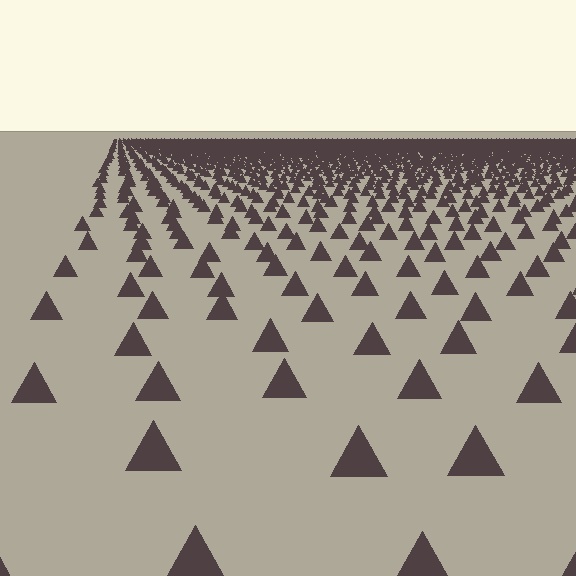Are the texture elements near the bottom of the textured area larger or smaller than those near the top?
Larger. Near the bottom, elements are closer to the viewer and appear at a bigger on-screen size.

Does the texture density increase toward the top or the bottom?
Density increases toward the top.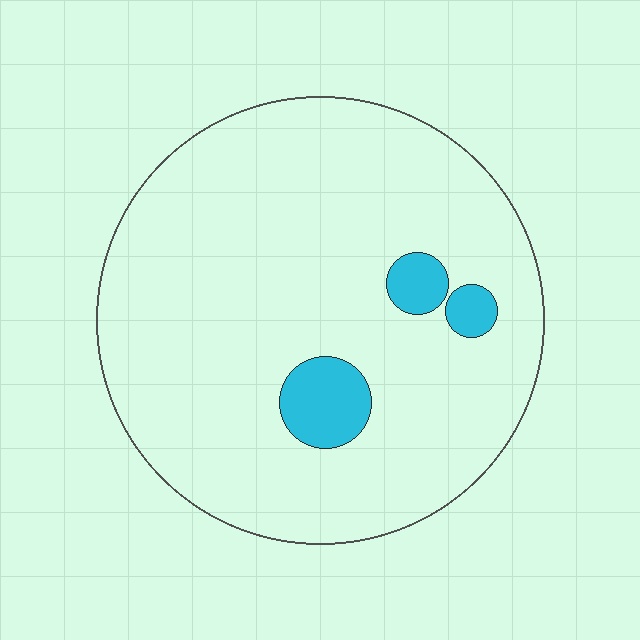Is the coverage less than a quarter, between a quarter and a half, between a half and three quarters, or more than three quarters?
Less than a quarter.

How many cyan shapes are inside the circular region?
3.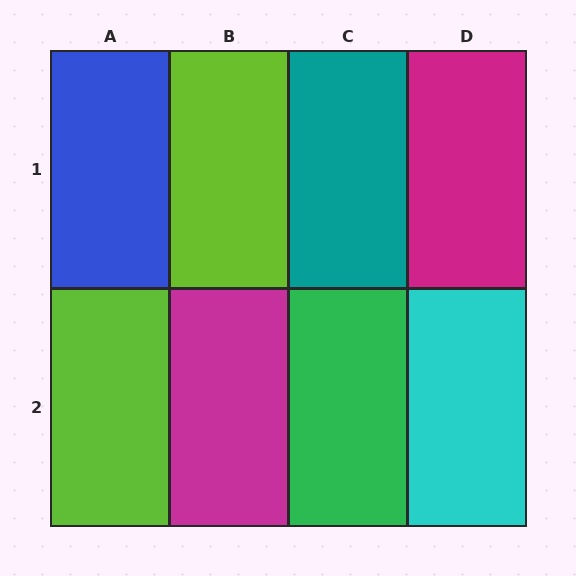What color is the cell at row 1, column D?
Magenta.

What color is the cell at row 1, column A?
Blue.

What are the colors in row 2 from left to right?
Lime, magenta, green, cyan.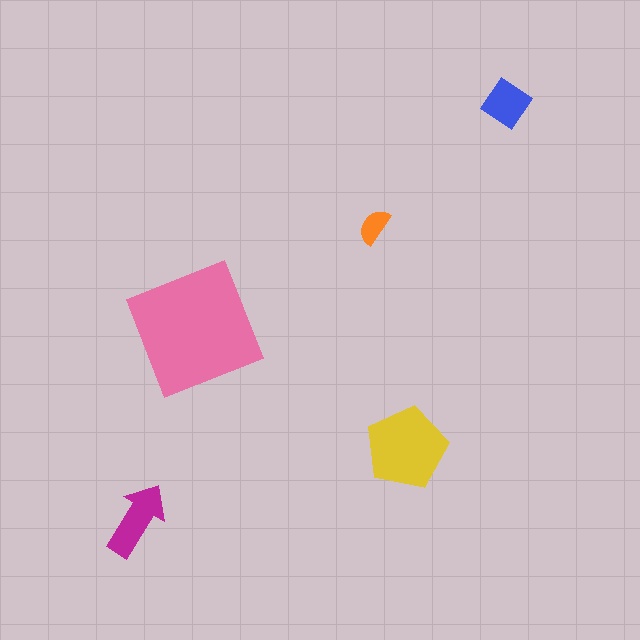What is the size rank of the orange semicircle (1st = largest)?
5th.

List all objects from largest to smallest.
The pink square, the yellow pentagon, the magenta arrow, the blue diamond, the orange semicircle.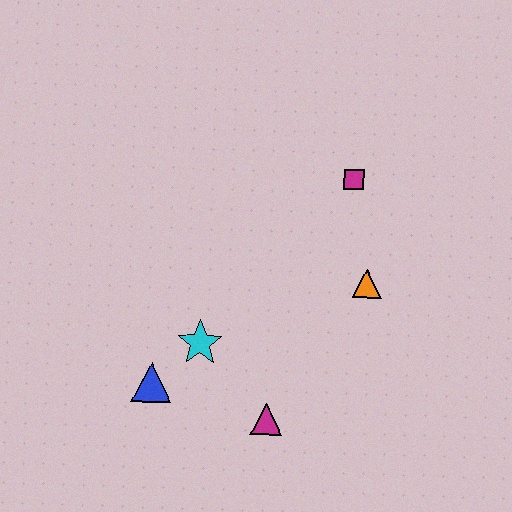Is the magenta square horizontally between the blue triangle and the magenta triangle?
No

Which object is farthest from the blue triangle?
The magenta square is farthest from the blue triangle.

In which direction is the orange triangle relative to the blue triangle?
The orange triangle is to the right of the blue triangle.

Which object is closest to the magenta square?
The orange triangle is closest to the magenta square.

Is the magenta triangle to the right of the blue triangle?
Yes